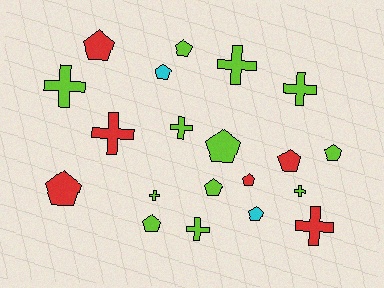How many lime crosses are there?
There are 7 lime crosses.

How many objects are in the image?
There are 20 objects.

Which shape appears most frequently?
Pentagon, with 11 objects.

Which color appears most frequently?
Lime, with 12 objects.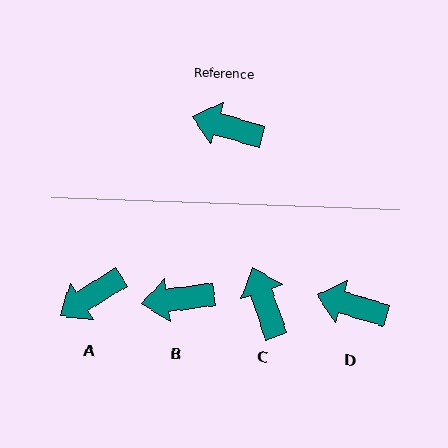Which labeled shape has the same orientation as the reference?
D.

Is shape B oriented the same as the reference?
No, it is off by about 25 degrees.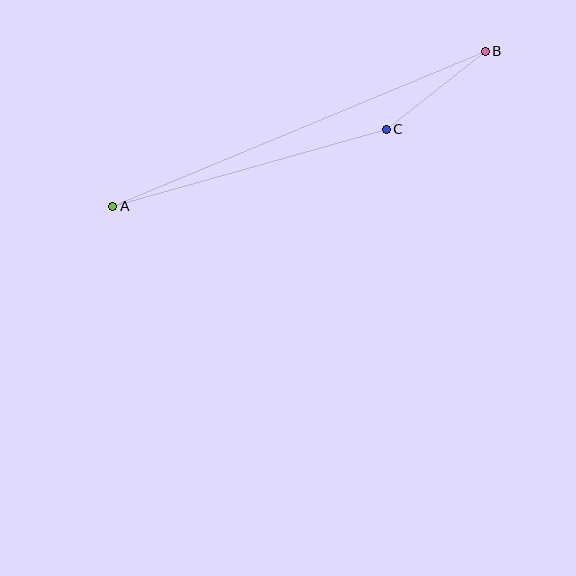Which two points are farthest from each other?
Points A and B are farthest from each other.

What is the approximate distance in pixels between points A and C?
The distance between A and C is approximately 284 pixels.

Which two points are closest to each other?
Points B and C are closest to each other.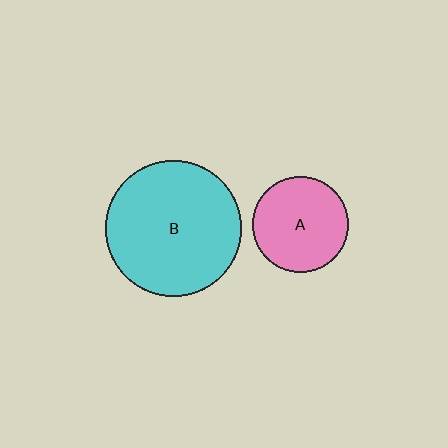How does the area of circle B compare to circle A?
Approximately 2.0 times.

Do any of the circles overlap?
No, none of the circles overlap.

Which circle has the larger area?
Circle B (cyan).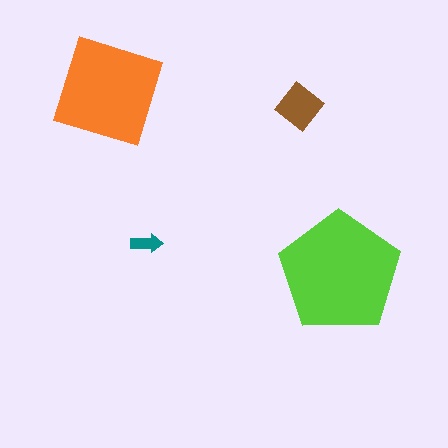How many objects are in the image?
There are 4 objects in the image.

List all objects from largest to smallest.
The lime pentagon, the orange square, the brown diamond, the teal arrow.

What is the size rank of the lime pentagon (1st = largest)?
1st.